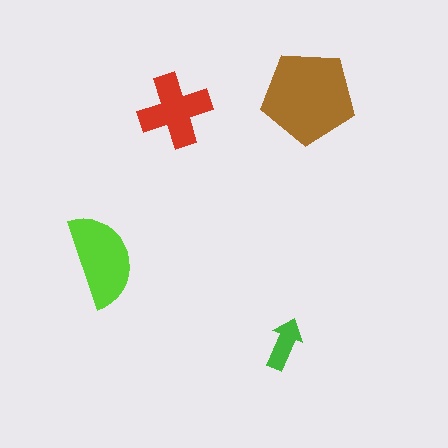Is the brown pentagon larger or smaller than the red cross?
Larger.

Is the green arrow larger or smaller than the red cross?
Smaller.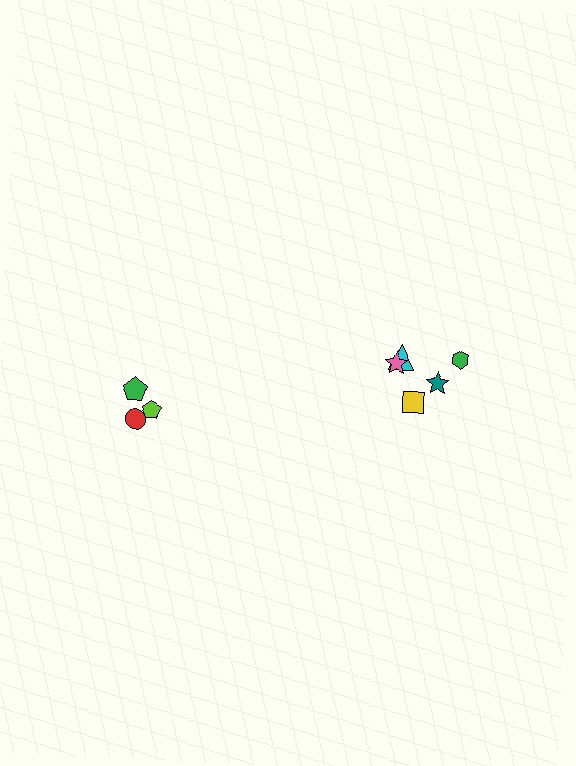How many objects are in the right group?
There are 5 objects.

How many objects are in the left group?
There are 3 objects.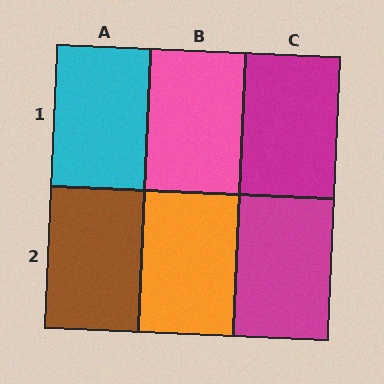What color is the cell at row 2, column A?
Brown.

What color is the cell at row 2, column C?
Magenta.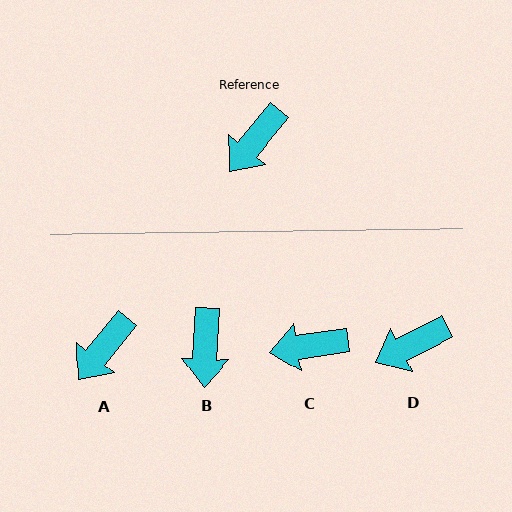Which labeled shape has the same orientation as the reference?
A.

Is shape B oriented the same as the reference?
No, it is off by about 36 degrees.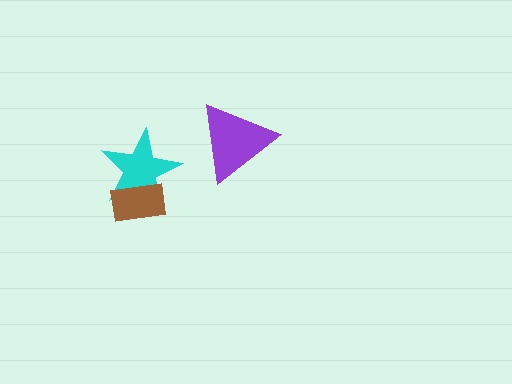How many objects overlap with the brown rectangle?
1 object overlaps with the brown rectangle.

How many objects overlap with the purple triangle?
0 objects overlap with the purple triangle.